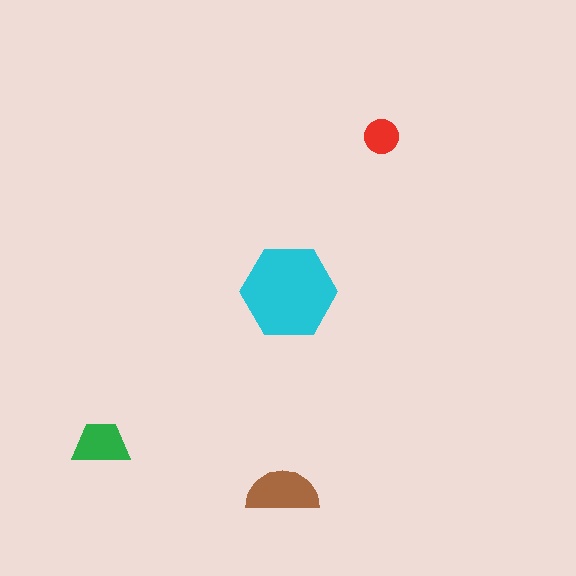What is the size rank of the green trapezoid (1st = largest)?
3rd.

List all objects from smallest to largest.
The red circle, the green trapezoid, the brown semicircle, the cyan hexagon.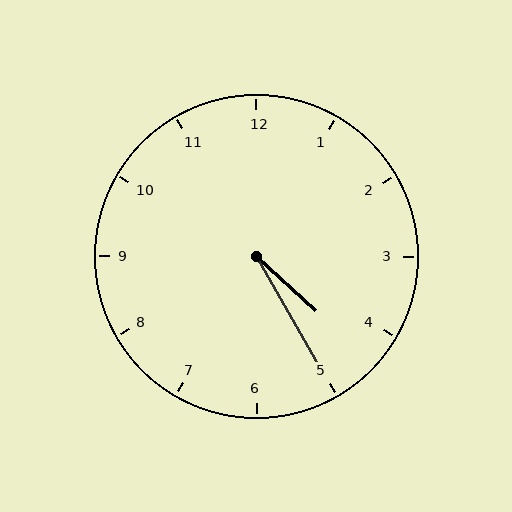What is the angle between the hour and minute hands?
Approximately 18 degrees.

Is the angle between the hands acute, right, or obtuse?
It is acute.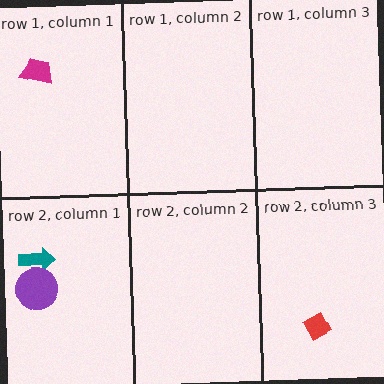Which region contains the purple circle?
The row 2, column 1 region.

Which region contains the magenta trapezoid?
The row 1, column 1 region.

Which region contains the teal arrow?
The row 2, column 1 region.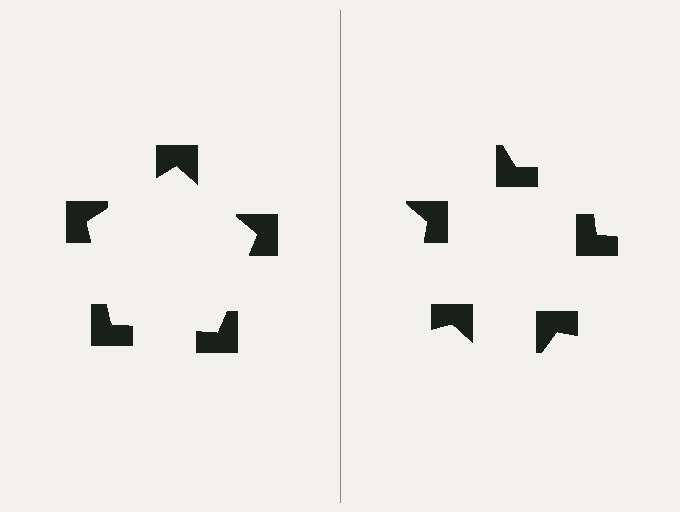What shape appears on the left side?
An illusory pentagon.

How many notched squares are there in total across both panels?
10 — 5 on each side.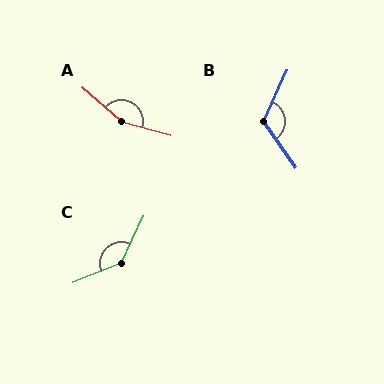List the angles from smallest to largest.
B (120°), C (138°), A (154°).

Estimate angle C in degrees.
Approximately 138 degrees.